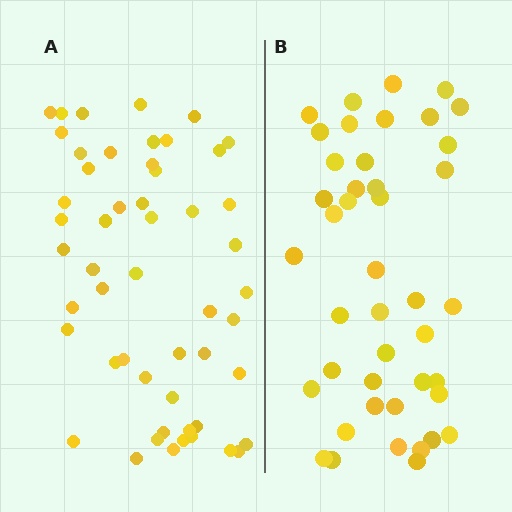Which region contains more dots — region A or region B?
Region A (the left region) has more dots.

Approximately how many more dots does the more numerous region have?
Region A has roughly 8 or so more dots than region B.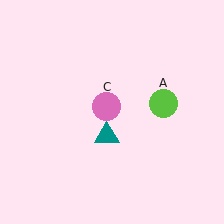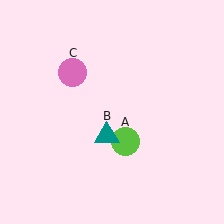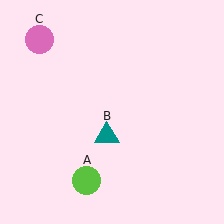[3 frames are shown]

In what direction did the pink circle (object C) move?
The pink circle (object C) moved up and to the left.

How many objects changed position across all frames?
2 objects changed position: lime circle (object A), pink circle (object C).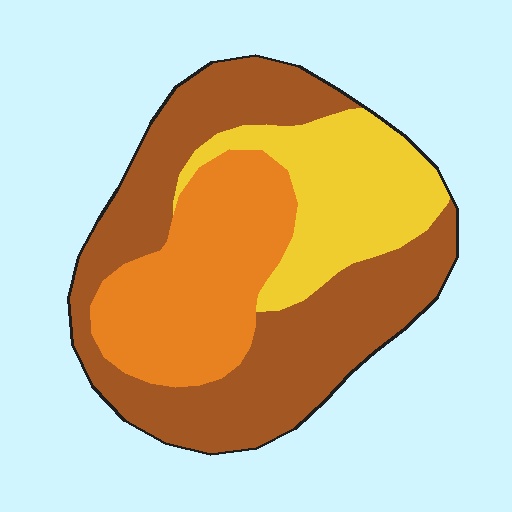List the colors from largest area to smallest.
From largest to smallest: brown, orange, yellow.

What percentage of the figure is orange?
Orange covers about 30% of the figure.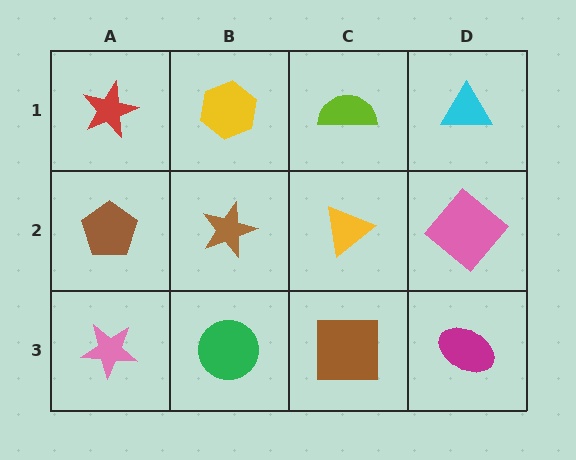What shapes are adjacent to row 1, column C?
A yellow triangle (row 2, column C), a yellow hexagon (row 1, column B), a cyan triangle (row 1, column D).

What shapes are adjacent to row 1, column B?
A brown star (row 2, column B), a red star (row 1, column A), a lime semicircle (row 1, column C).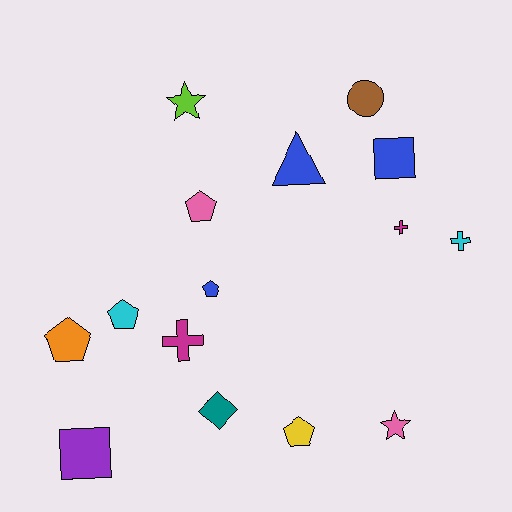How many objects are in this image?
There are 15 objects.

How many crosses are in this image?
There are 3 crosses.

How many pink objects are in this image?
There are 2 pink objects.